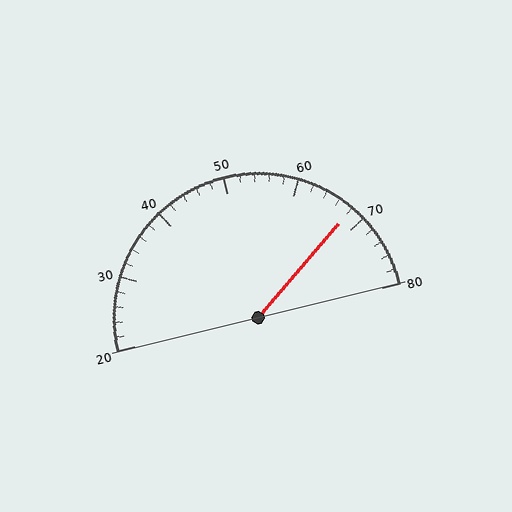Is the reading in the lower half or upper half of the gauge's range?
The reading is in the upper half of the range (20 to 80).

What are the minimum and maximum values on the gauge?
The gauge ranges from 20 to 80.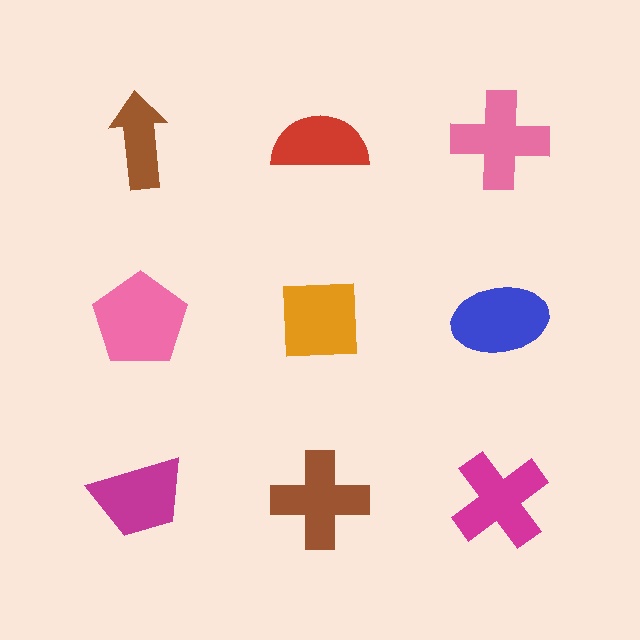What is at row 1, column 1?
A brown arrow.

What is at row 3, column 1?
A magenta trapezoid.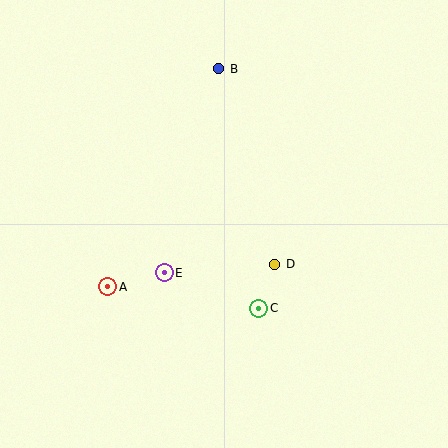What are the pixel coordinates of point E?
Point E is at (164, 273).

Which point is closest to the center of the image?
Point D at (275, 264) is closest to the center.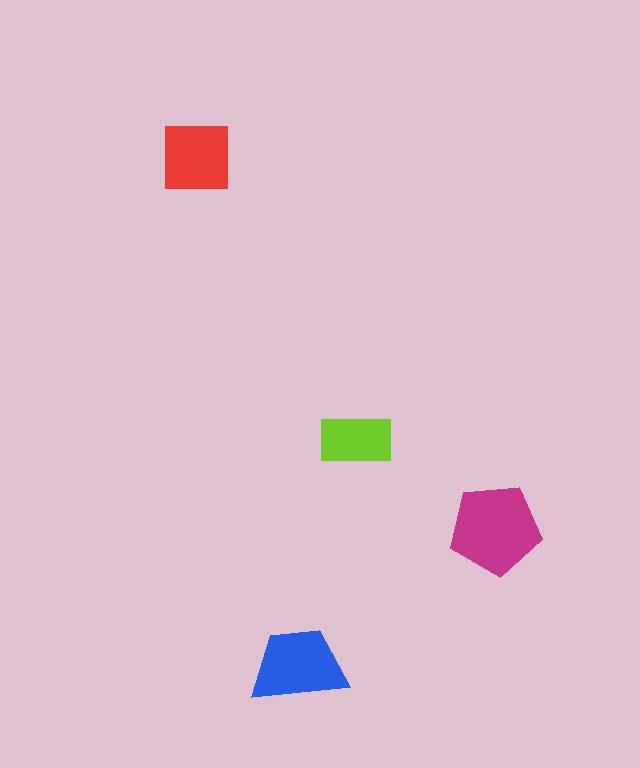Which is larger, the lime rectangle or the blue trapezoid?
The blue trapezoid.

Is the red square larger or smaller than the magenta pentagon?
Smaller.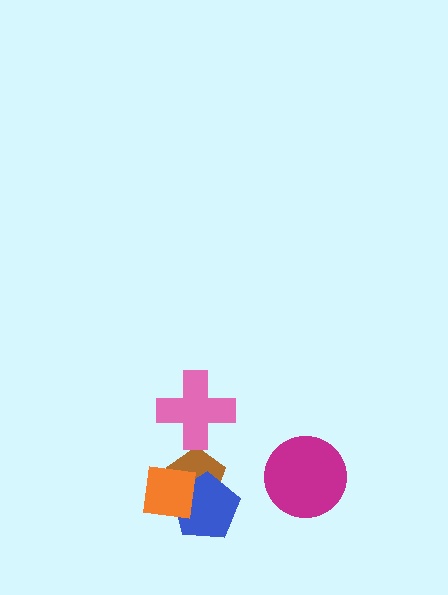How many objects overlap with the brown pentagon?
2 objects overlap with the brown pentagon.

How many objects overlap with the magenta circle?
0 objects overlap with the magenta circle.